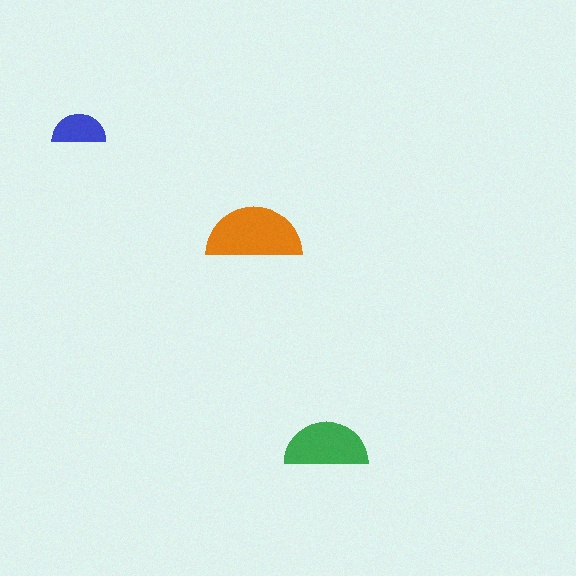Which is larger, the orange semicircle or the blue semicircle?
The orange one.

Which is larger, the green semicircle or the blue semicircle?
The green one.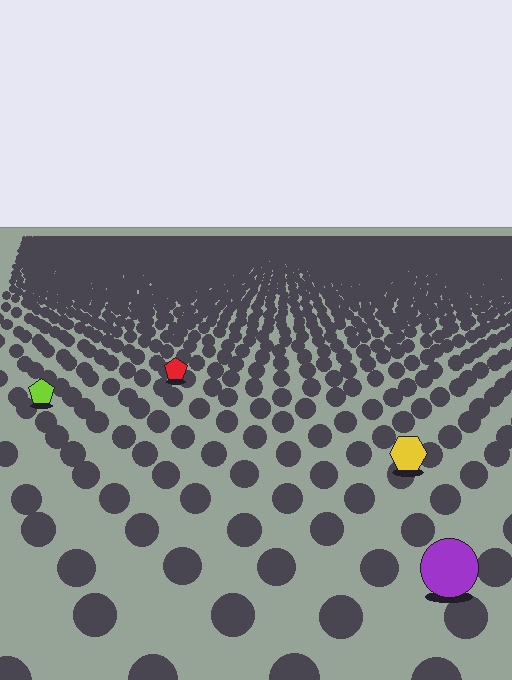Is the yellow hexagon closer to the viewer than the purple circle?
No. The purple circle is closer — you can tell from the texture gradient: the ground texture is coarser near it.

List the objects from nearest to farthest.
From nearest to farthest: the purple circle, the yellow hexagon, the lime pentagon, the red pentagon.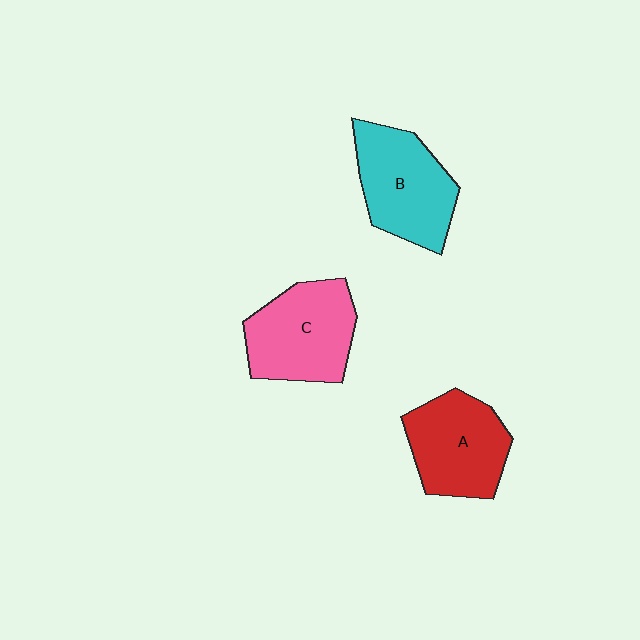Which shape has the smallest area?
Shape A (red).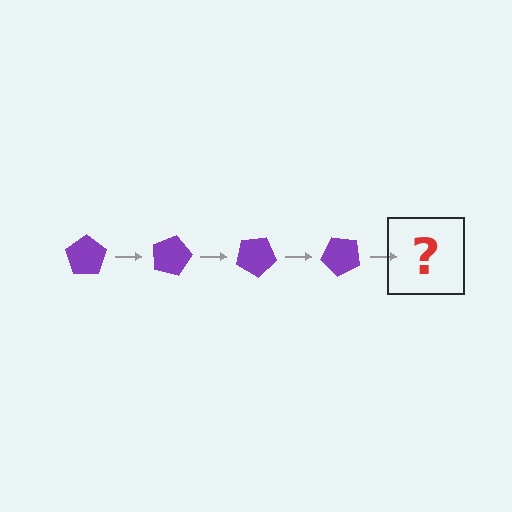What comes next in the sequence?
The next element should be a purple pentagon rotated 60 degrees.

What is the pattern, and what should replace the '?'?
The pattern is that the pentagon rotates 15 degrees each step. The '?' should be a purple pentagon rotated 60 degrees.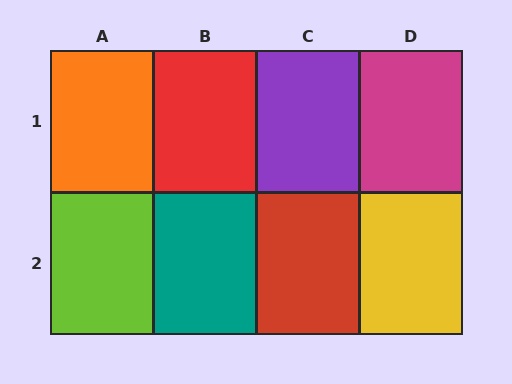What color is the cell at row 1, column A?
Orange.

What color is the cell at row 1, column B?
Red.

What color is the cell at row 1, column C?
Purple.